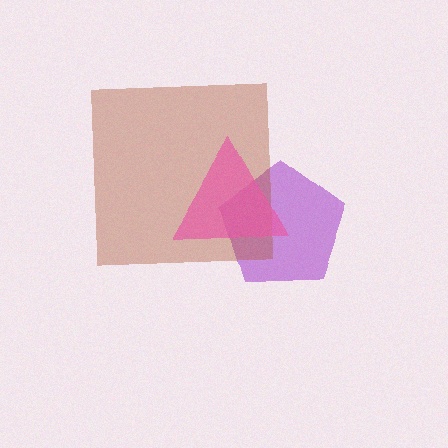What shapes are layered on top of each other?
The layered shapes are: a purple pentagon, a brown square, a pink triangle.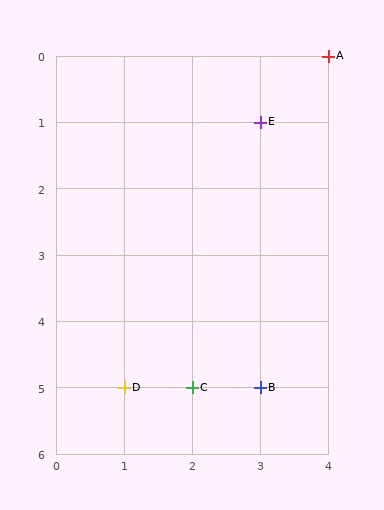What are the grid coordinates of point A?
Point A is at grid coordinates (4, 0).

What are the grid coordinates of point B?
Point B is at grid coordinates (3, 5).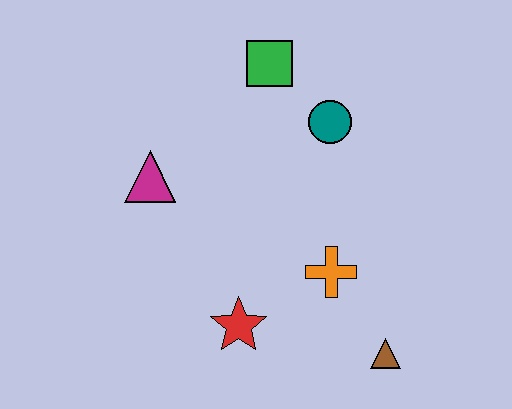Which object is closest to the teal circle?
The green square is closest to the teal circle.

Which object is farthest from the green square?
The brown triangle is farthest from the green square.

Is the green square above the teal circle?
Yes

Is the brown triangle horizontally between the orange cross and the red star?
No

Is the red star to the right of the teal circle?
No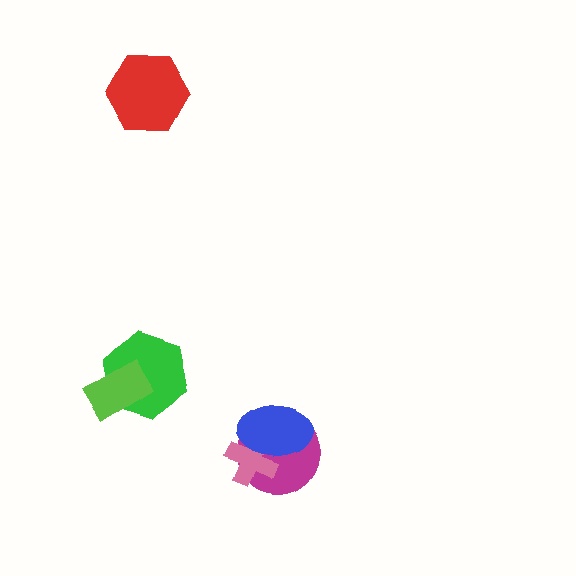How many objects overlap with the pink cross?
2 objects overlap with the pink cross.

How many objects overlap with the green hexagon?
1 object overlaps with the green hexagon.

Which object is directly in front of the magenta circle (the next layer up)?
The pink cross is directly in front of the magenta circle.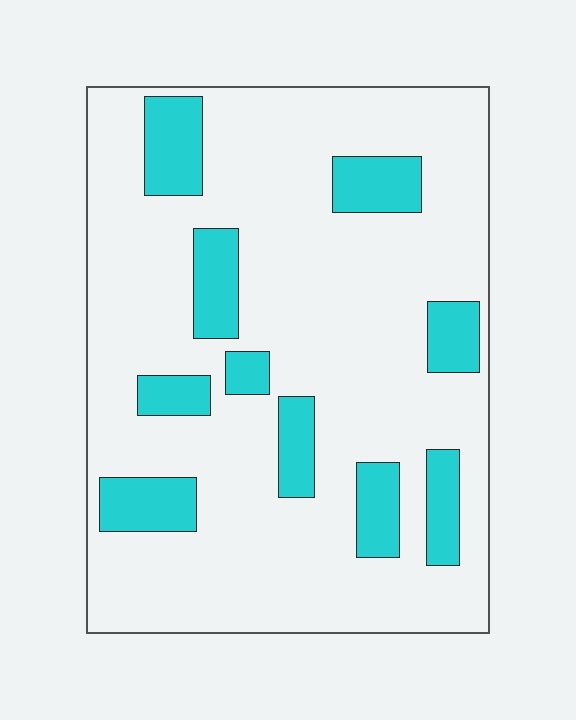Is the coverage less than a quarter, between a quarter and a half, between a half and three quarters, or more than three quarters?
Less than a quarter.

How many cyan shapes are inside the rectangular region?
10.